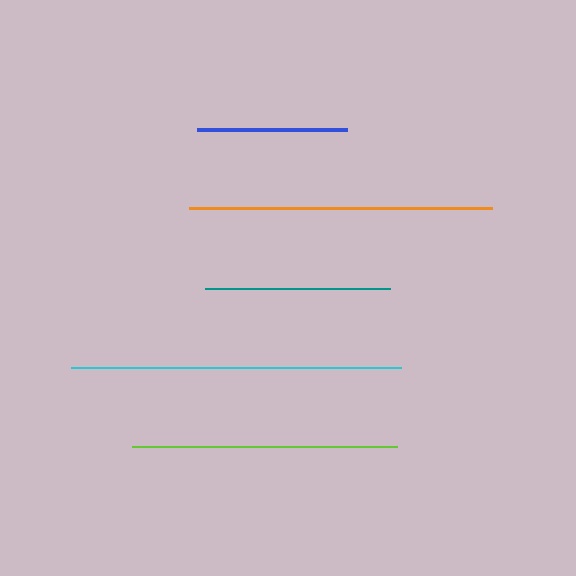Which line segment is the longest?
The cyan line is the longest at approximately 330 pixels.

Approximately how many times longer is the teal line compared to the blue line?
The teal line is approximately 1.2 times the length of the blue line.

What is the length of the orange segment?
The orange segment is approximately 303 pixels long.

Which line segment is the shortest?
The blue line is the shortest at approximately 150 pixels.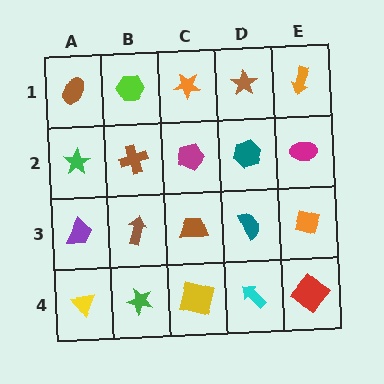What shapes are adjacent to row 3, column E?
A magenta ellipse (row 2, column E), a red diamond (row 4, column E), a teal semicircle (row 3, column D).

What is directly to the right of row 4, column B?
A yellow square.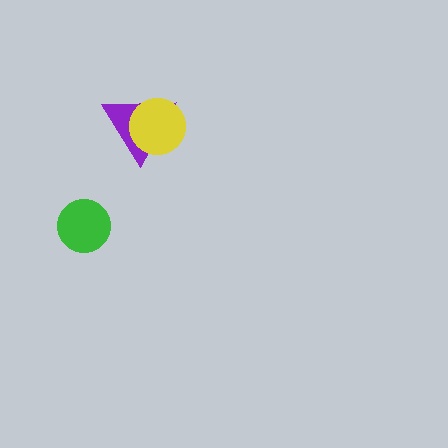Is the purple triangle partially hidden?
Yes, it is partially covered by another shape.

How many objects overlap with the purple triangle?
1 object overlaps with the purple triangle.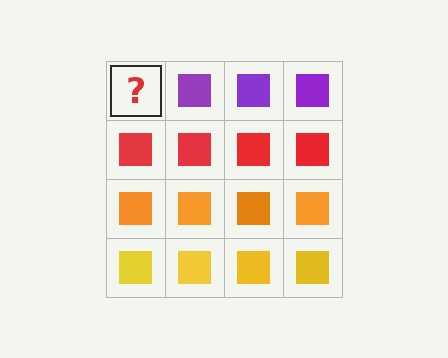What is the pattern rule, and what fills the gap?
The rule is that each row has a consistent color. The gap should be filled with a purple square.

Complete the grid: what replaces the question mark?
The question mark should be replaced with a purple square.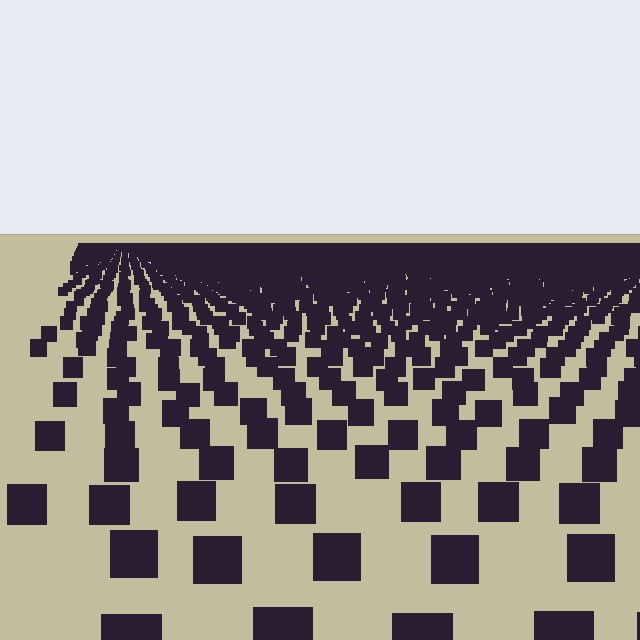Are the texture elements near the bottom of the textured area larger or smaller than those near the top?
Larger. Near the bottom, elements are closer to the viewer and appear at a bigger on-screen size.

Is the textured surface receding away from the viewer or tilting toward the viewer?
The surface is receding away from the viewer. Texture elements get smaller and denser toward the top.